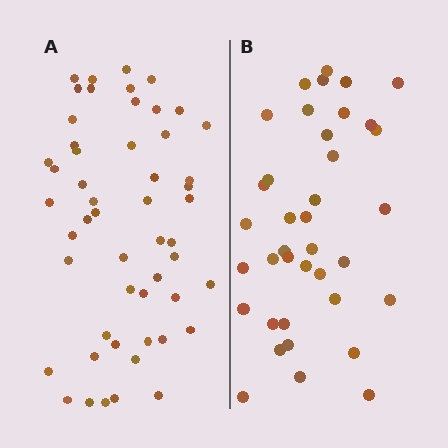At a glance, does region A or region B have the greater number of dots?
Region A (the left region) has more dots.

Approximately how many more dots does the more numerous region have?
Region A has approximately 15 more dots than region B.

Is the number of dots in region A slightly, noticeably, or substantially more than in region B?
Region A has noticeably more, but not dramatically so. The ratio is roughly 1.4 to 1.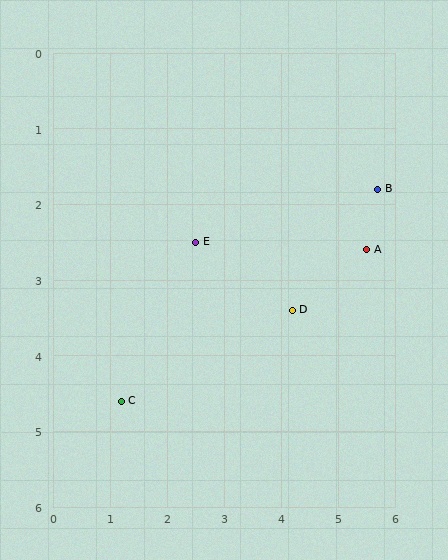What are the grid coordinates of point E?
Point E is at approximately (2.5, 2.5).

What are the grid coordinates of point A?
Point A is at approximately (5.5, 2.6).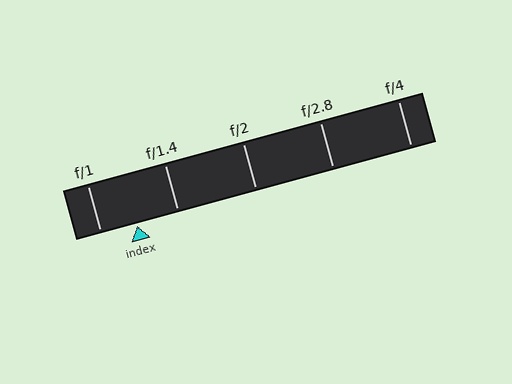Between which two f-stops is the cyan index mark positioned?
The index mark is between f/1 and f/1.4.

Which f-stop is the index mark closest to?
The index mark is closest to f/1.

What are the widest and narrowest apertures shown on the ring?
The widest aperture shown is f/1 and the narrowest is f/4.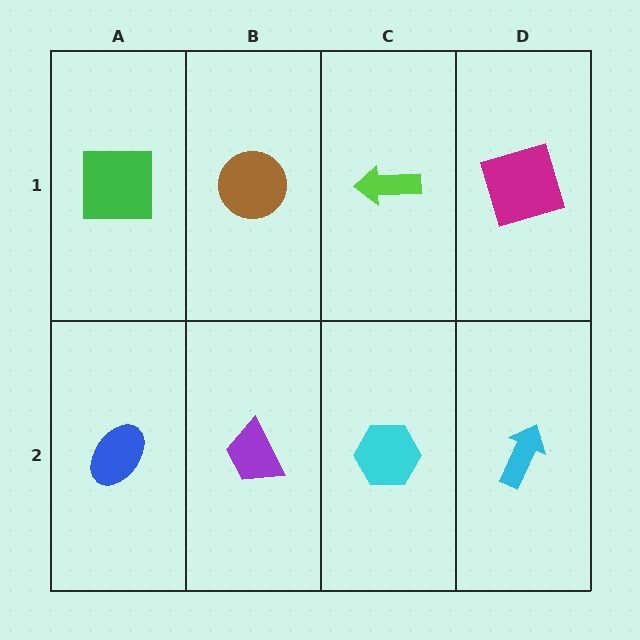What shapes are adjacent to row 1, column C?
A cyan hexagon (row 2, column C), a brown circle (row 1, column B), a magenta square (row 1, column D).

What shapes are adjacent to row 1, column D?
A cyan arrow (row 2, column D), a lime arrow (row 1, column C).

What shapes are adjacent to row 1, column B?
A purple trapezoid (row 2, column B), a green square (row 1, column A), a lime arrow (row 1, column C).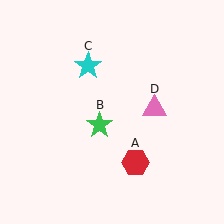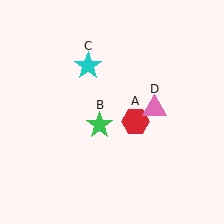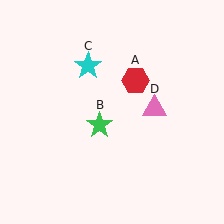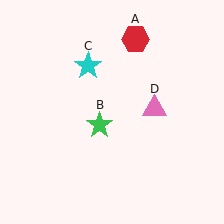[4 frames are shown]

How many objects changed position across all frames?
1 object changed position: red hexagon (object A).